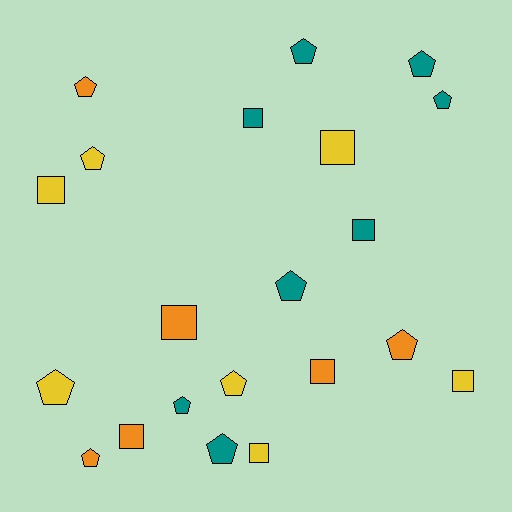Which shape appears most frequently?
Pentagon, with 12 objects.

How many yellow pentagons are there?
There are 3 yellow pentagons.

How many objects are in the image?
There are 21 objects.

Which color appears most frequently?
Teal, with 8 objects.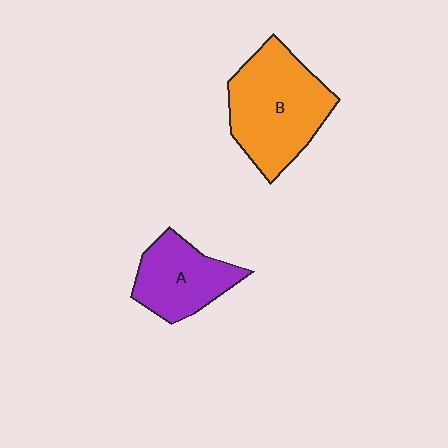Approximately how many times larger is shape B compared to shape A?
Approximately 1.5 times.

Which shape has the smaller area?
Shape A (purple).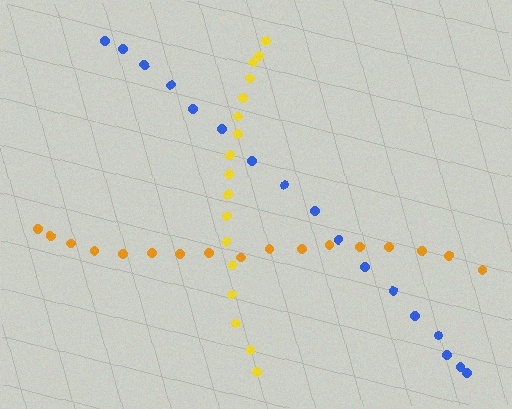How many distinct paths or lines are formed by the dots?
There are 3 distinct paths.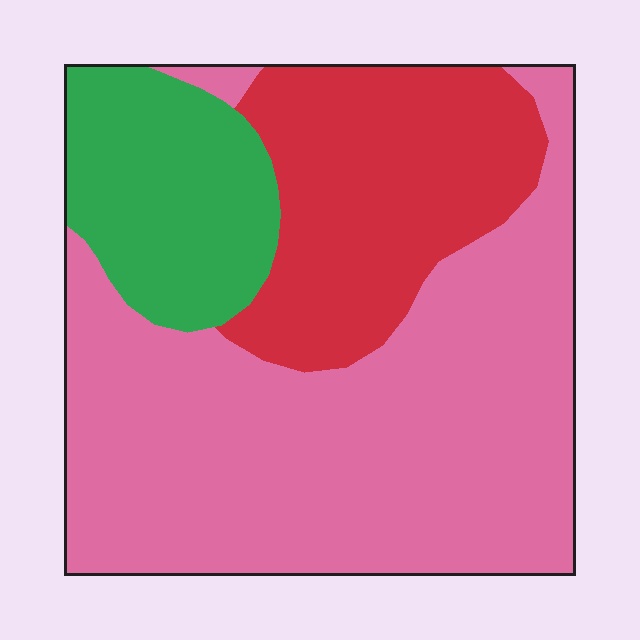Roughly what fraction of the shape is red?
Red takes up between a sixth and a third of the shape.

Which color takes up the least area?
Green, at roughly 15%.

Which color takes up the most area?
Pink, at roughly 55%.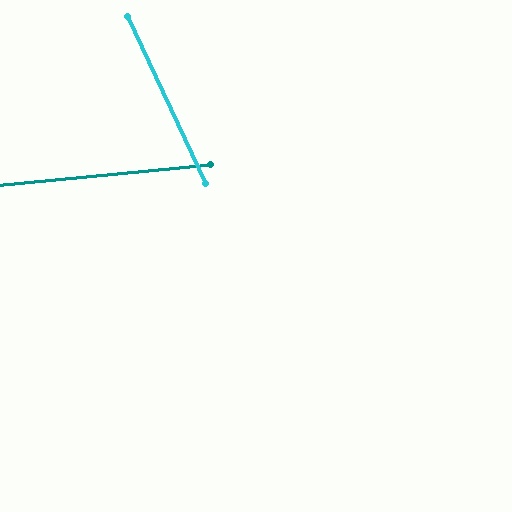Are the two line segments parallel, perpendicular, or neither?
Neither parallel nor perpendicular — they differ by about 70°.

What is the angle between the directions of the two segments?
Approximately 70 degrees.